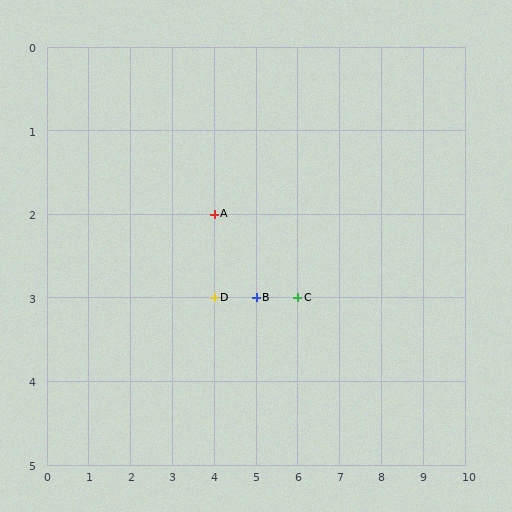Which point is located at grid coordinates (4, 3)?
Point D is at (4, 3).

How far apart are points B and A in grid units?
Points B and A are 1 column and 1 row apart (about 1.4 grid units diagonally).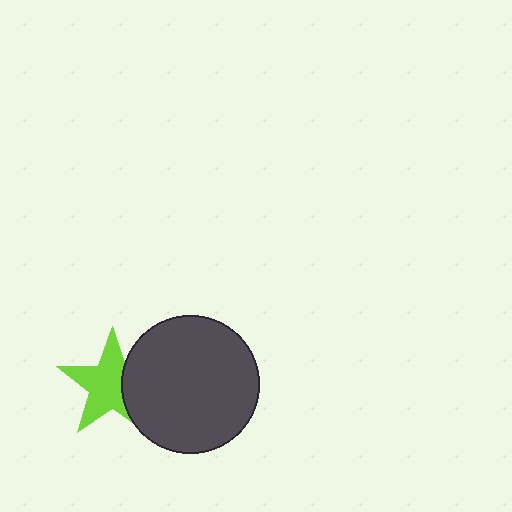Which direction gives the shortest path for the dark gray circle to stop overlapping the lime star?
Moving right gives the shortest separation.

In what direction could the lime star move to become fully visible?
The lime star could move left. That would shift it out from behind the dark gray circle entirely.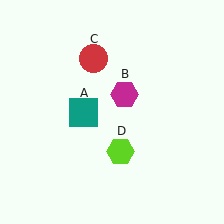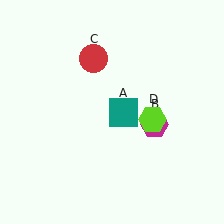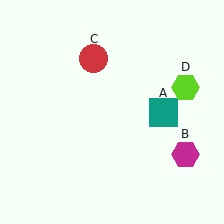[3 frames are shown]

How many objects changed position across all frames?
3 objects changed position: teal square (object A), magenta hexagon (object B), lime hexagon (object D).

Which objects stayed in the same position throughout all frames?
Red circle (object C) remained stationary.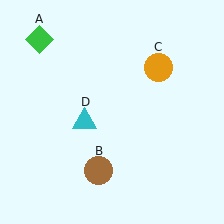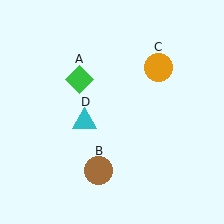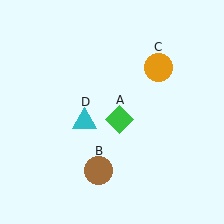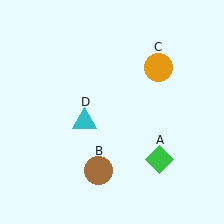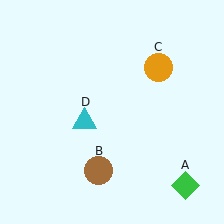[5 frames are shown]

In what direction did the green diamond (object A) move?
The green diamond (object A) moved down and to the right.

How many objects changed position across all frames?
1 object changed position: green diamond (object A).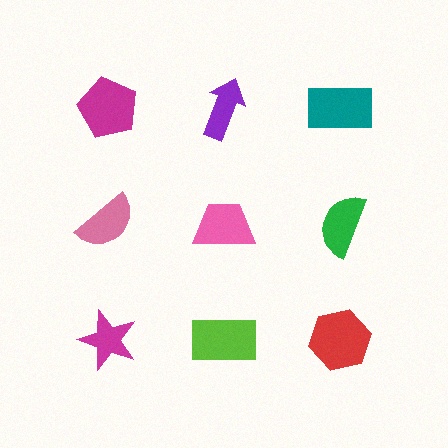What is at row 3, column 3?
A red hexagon.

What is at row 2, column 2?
A pink trapezoid.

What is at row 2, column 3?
A green semicircle.